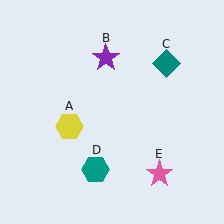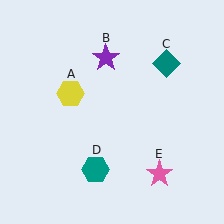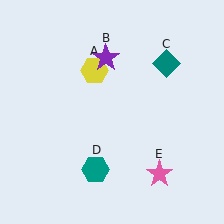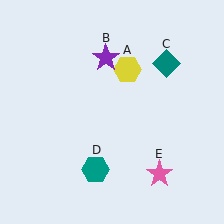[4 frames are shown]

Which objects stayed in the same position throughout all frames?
Purple star (object B) and teal diamond (object C) and teal hexagon (object D) and pink star (object E) remained stationary.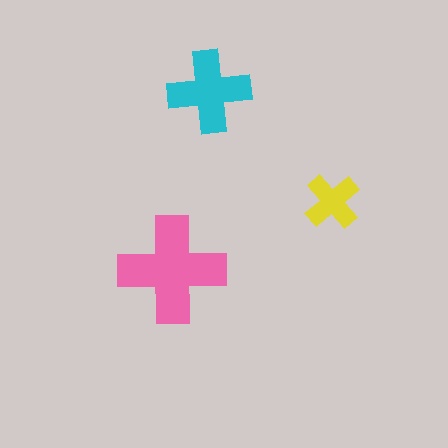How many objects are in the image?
There are 3 objects in the image.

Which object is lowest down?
The pink cross is bottommost.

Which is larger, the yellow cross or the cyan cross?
The cyan one.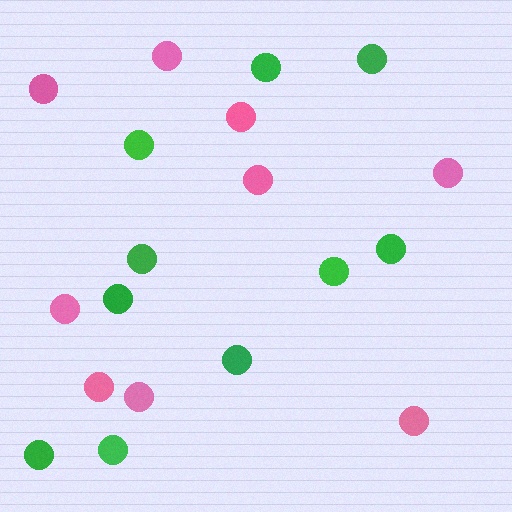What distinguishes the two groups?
There are 2 groups: one group of green circles (10) and one group of pink circles (9).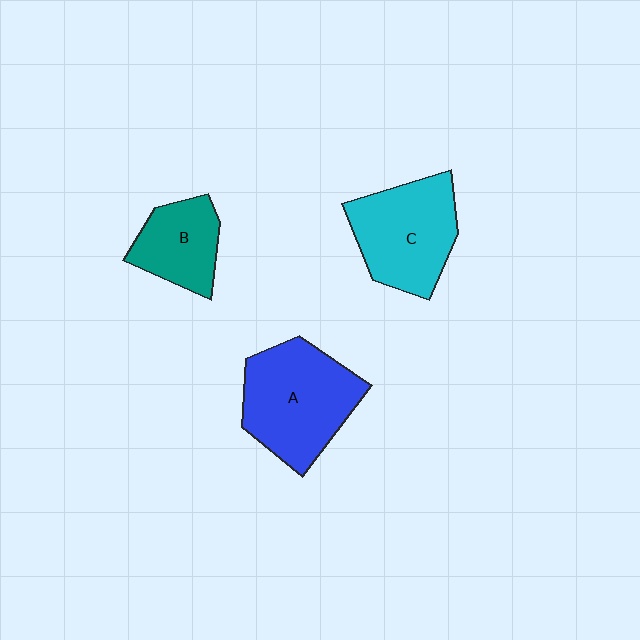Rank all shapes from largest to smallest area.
From largest to smallest: A (blue), C (cyan), B (teal).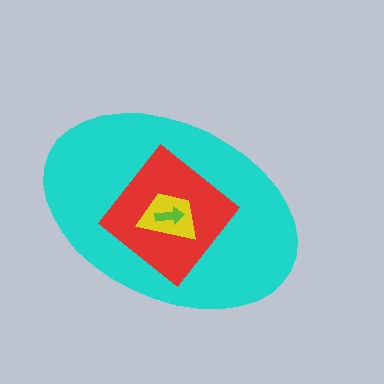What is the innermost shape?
The lime arrow.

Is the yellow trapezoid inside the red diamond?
Yes.